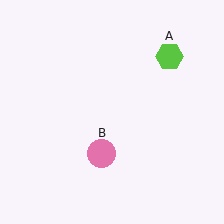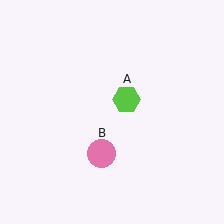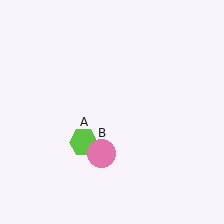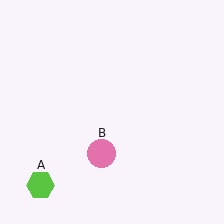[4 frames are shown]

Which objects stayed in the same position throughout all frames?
Pink circle (object B) remained stationary.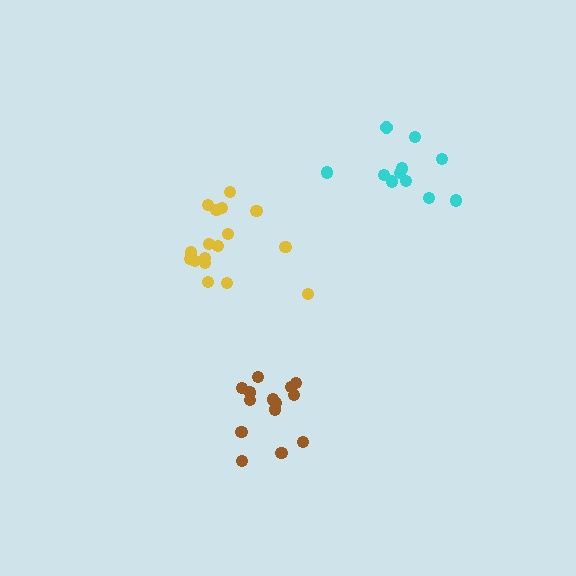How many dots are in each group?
Group 1: 17 dots, Group 2: 11 dots, Group 3: 14 dots (42 total).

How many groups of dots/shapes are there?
There are 3 groups.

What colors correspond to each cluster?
The clusters are colored: yellow, cyan, brown.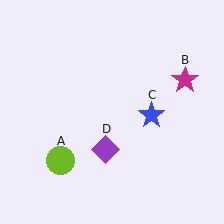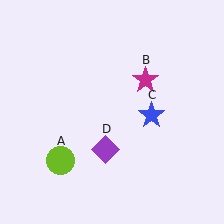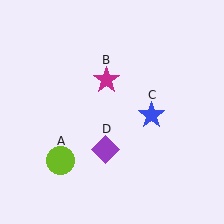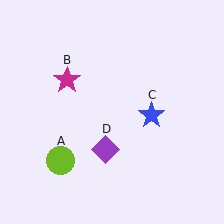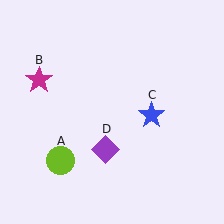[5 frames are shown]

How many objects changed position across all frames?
1 object changed position: magenta star (object B).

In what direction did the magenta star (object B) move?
The magenta star (object B) moved left.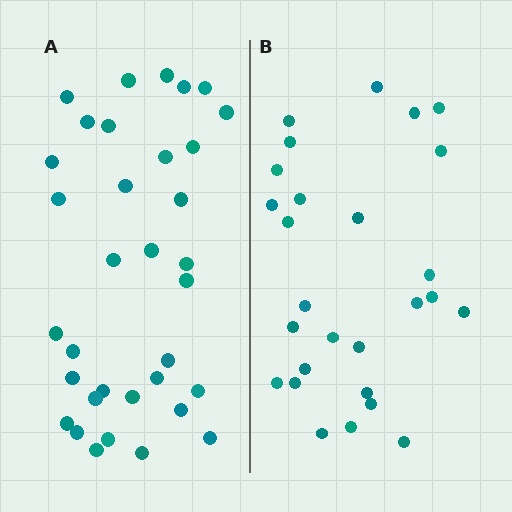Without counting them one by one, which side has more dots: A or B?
Region A (the left region) has more dots.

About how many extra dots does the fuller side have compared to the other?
Region A has roughly 8 or so more dots than region B.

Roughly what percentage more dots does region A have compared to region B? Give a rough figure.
About 25% more.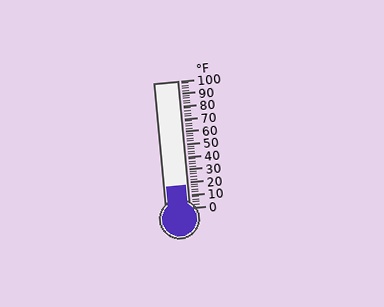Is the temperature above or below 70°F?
The temperature is below 70°F.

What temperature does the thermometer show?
The thermometer shows approximately 18°F.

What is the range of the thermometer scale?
The thermometer scale ranges from 0°F to 100°F.